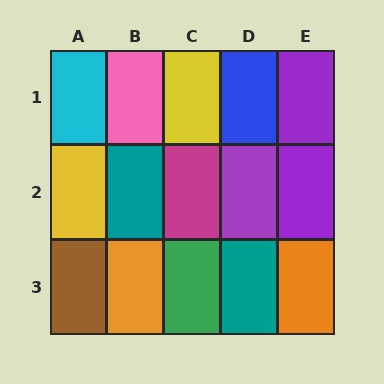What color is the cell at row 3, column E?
Orange.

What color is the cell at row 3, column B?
Orange.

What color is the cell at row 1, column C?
Yellow.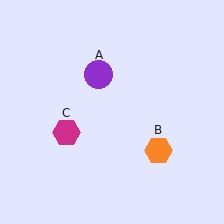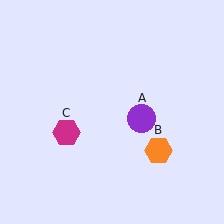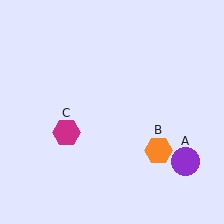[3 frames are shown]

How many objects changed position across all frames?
1 object changed position: purple circle (object A).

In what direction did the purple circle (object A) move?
The purple circle (object A) moved down and to the right.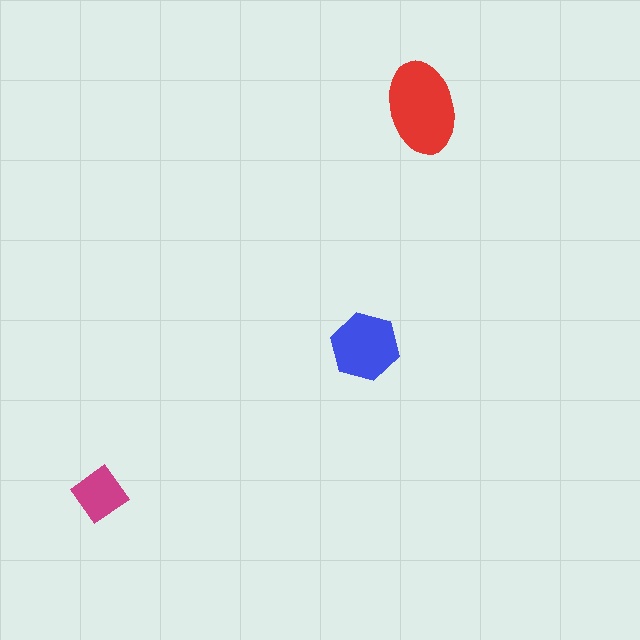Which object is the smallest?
The magenta diamond.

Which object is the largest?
The red ellipse.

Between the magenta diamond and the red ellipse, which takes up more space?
The red ellipse.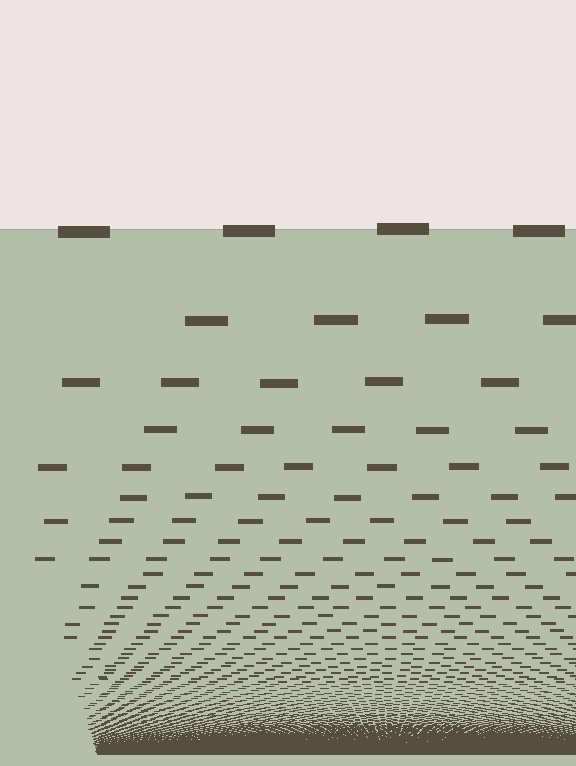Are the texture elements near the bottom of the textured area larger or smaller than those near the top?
Smaller. The gradient is inverted — elements near the bottom are smaller and denser.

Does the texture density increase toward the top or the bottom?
Density increases toward the bottom.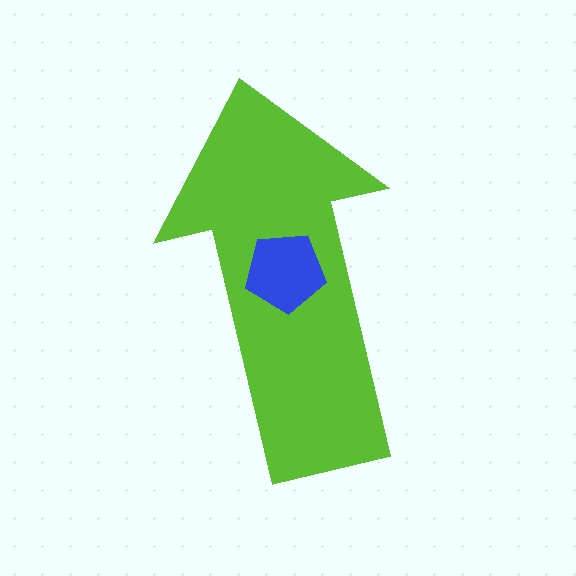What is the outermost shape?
The lime arrow.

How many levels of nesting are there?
2.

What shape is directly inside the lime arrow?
The blue pentagon.